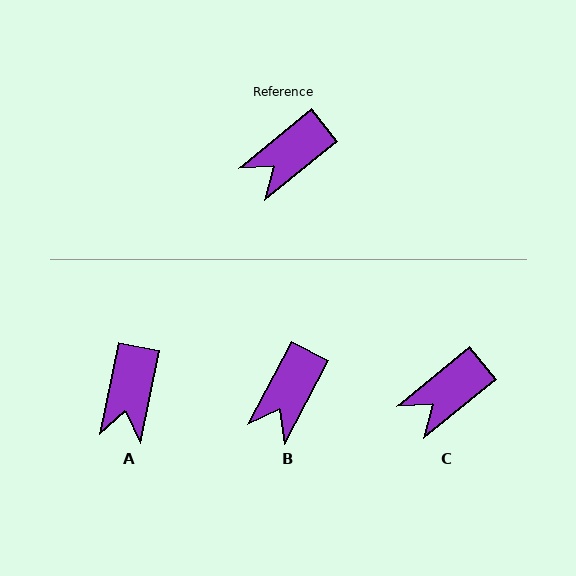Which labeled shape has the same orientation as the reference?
C.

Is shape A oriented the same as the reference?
No, it is off by about 39 degrees.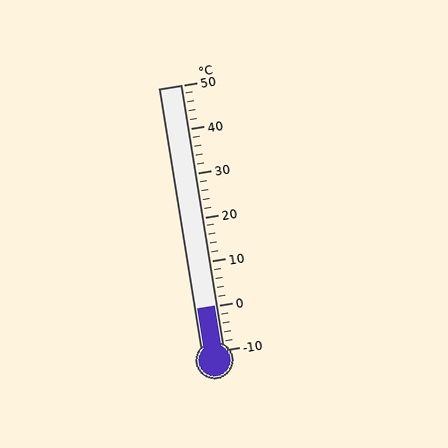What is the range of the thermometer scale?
The thermometer scale ranges from -10°C to 50°C.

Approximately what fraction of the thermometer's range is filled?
The thermometer is filled to approximately 15% of its range.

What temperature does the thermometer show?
The thermometer shows approximately 0°C.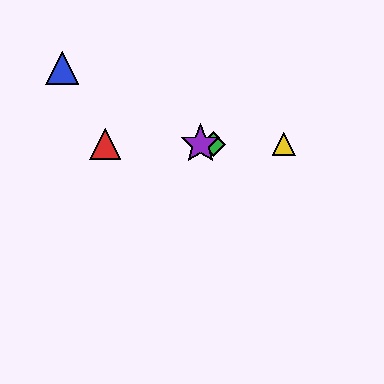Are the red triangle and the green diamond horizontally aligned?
Yes, both are at y≈144.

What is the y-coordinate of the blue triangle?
The blue triangle is at y≈68.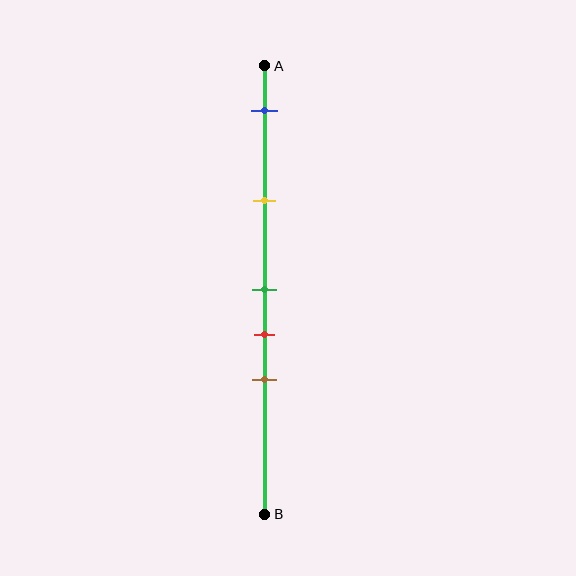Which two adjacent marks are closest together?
The green and red marks are the closest adjacent pair.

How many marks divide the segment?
There are 5 marks dividing the segment.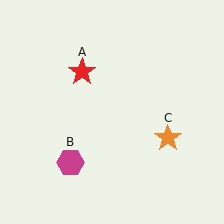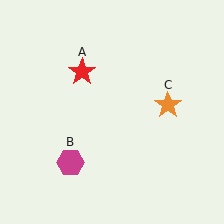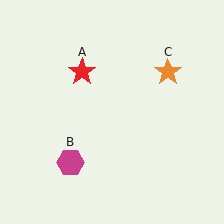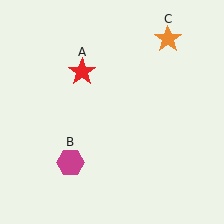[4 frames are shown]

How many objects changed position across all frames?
1 object changed position: orange star (object C).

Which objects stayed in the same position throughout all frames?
Red star (object A) and magenta hexagon (object B) remained stationary.